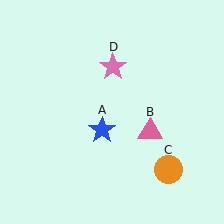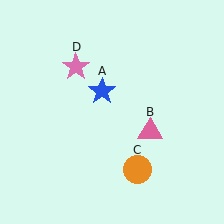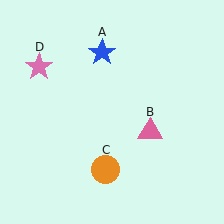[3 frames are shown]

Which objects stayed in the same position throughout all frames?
Pink triangle (object B) remained stationary.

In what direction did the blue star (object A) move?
The blue star (object A) moved up.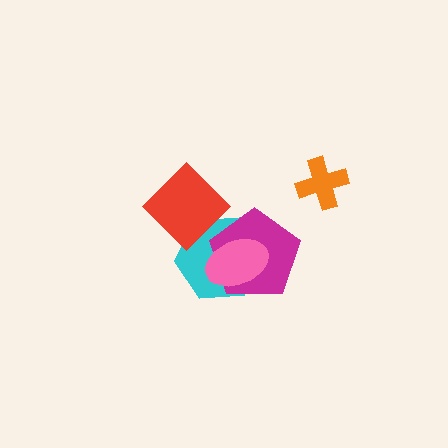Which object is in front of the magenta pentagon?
The pink ellipse is in front of the magenta pentagon.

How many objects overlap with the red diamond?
1 object overlaps with the red diamond.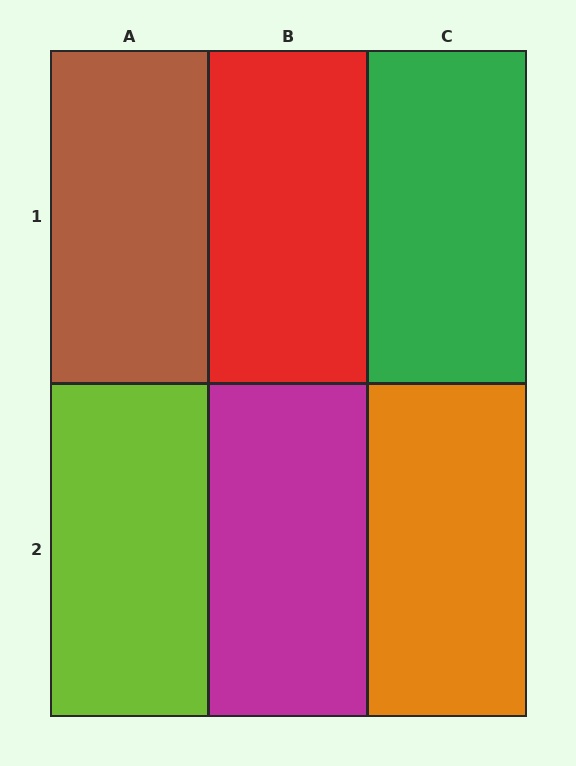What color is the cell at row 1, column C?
Green.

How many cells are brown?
1 cell is brown.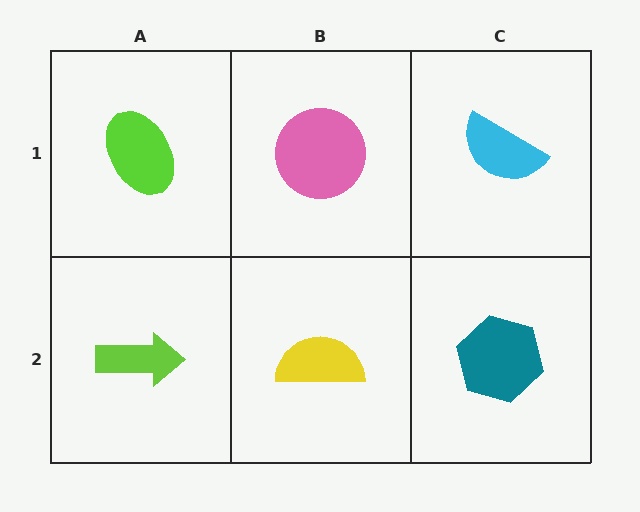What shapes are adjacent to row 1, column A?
A lime arrow (row 2, column A), a pink circle (row 1, column B).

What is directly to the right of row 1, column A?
A pink circle.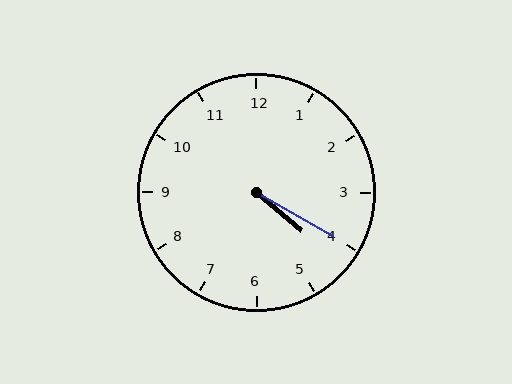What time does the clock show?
4:20.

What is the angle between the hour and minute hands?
Approximately 10 degrees.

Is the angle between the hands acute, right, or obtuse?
It is acute.